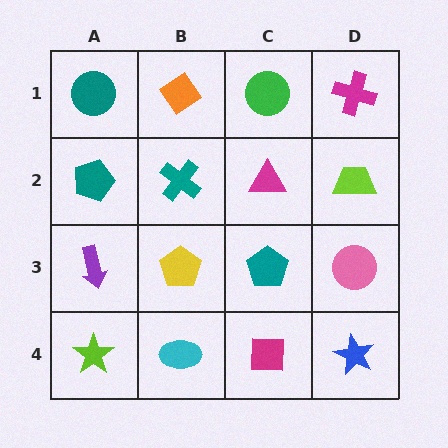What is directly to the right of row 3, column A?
A yellow pentagon.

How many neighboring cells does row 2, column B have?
4.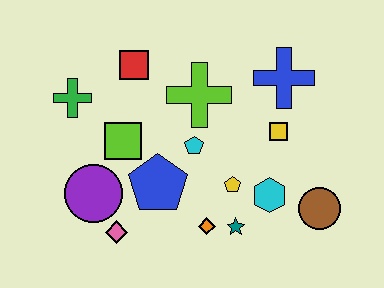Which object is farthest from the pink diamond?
The blue cross is farthest from the pink diamond.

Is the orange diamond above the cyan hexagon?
No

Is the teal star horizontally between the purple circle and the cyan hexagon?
Yes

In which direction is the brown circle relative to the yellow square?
The brown circle is below the yellow square.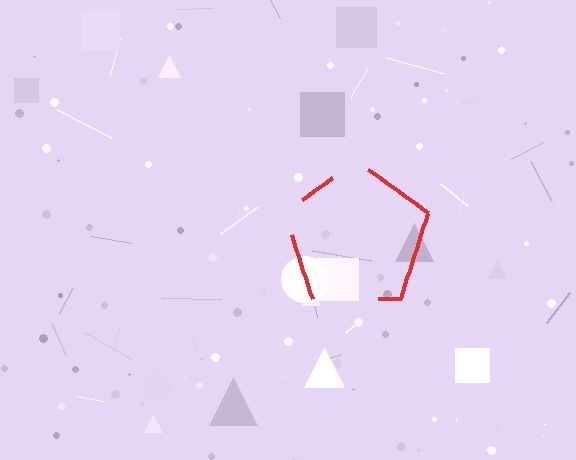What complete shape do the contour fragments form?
The contour fragments form a pentagon.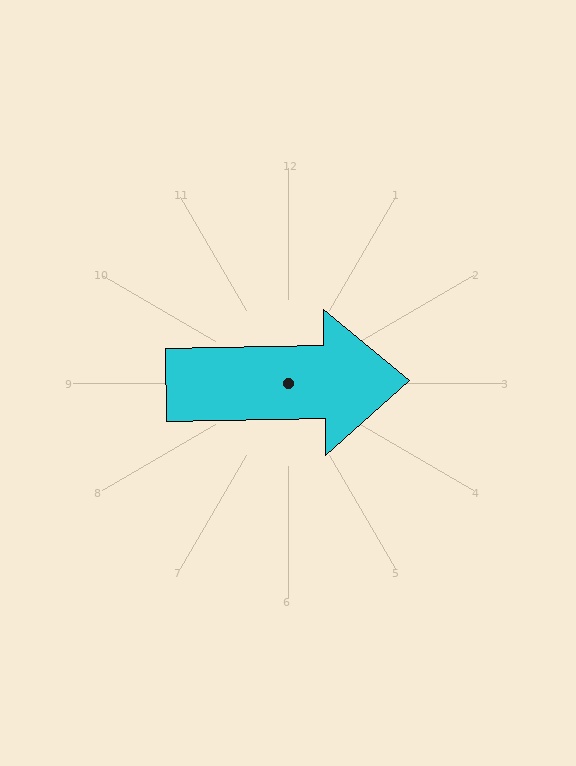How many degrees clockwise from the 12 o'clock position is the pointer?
Approximately 89 degrees.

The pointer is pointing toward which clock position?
Roughly 3 o'clock.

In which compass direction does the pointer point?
East.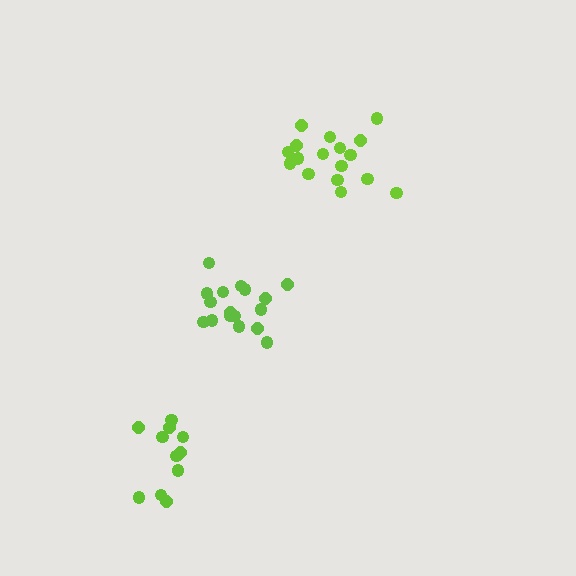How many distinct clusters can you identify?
There are 3 distinct clusters.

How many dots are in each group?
Group 1: 17 dots, Group 2: 17 dots, Group 3: 11 dots (45 total).